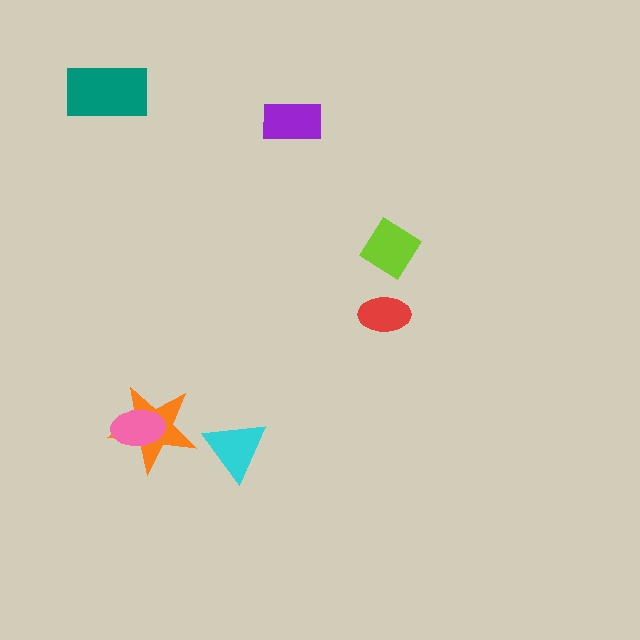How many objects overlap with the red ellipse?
0 objects overlap with the red ellipse.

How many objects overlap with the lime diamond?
0 objects overlap with the lime diamond.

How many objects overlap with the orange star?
1 object overlaps with the orange star.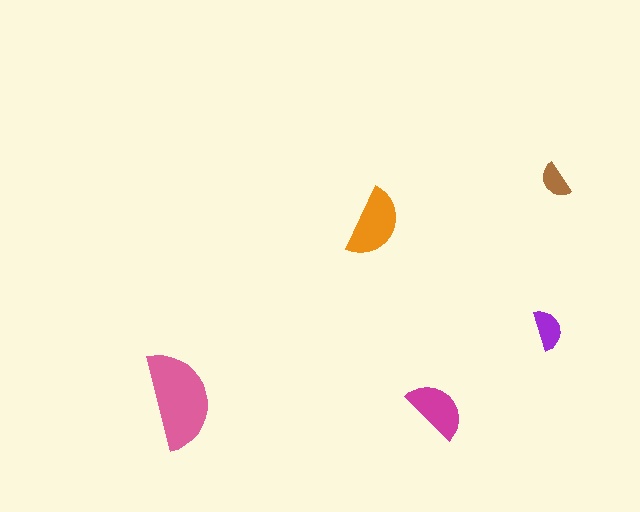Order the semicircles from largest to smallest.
the pink one, the orange one, the magenta one, the purple one, the brown one.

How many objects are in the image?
There are 5 objects in the image.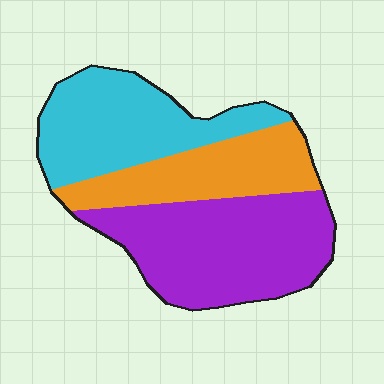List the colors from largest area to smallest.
From largest to smallest: purple, cyan, orange.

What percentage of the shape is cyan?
Cyan covers about 30% of the shape.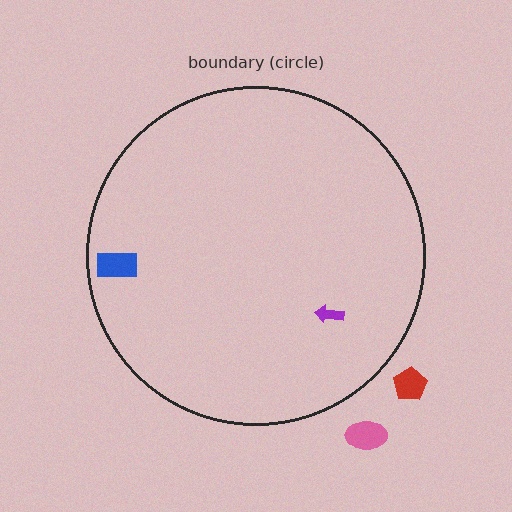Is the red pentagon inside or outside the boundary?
Outside.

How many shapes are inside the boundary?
2 inside, 2 outside.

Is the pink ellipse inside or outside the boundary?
Outside.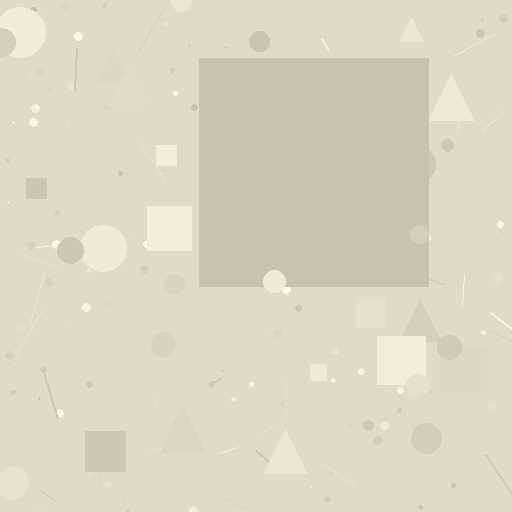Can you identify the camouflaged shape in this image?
The camouflaged shape is a square.